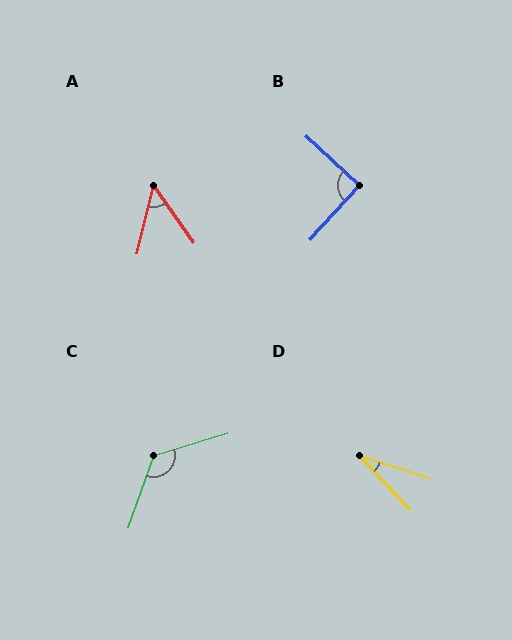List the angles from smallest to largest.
D (28°), A (49°), B (90°), C (126°).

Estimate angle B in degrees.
Approximately 90 degrees.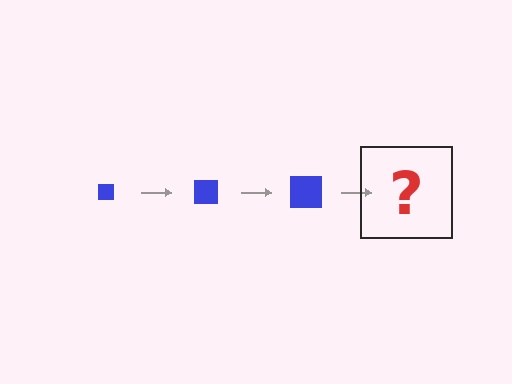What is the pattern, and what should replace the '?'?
The pattern is that the square gets progressively larger each step. The '?' should be a blue square, larger than the previous one.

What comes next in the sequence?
The next element should be a blue square, larger than the previous one.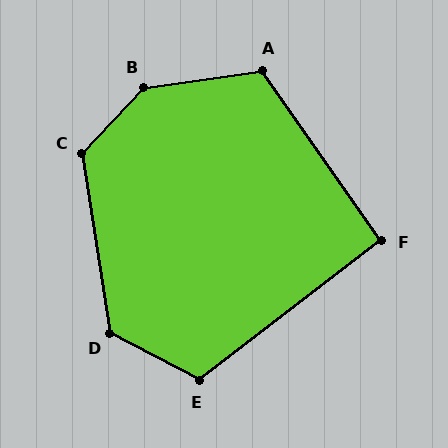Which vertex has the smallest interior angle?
F, at approximately 93 degrees.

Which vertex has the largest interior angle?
B, at approximately 141 degrees.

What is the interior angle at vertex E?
Approximately 115 degrees (obtuse).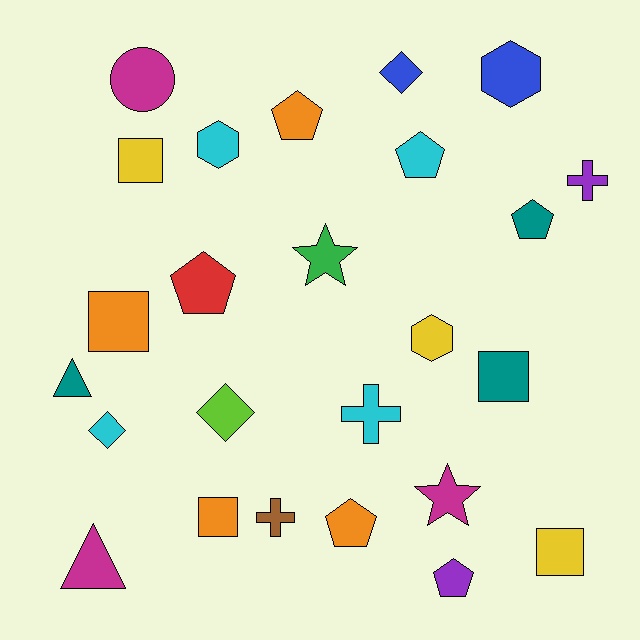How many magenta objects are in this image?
There are 3 magenta objects.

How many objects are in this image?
There are 25 objects.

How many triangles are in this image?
There are 2 triangles.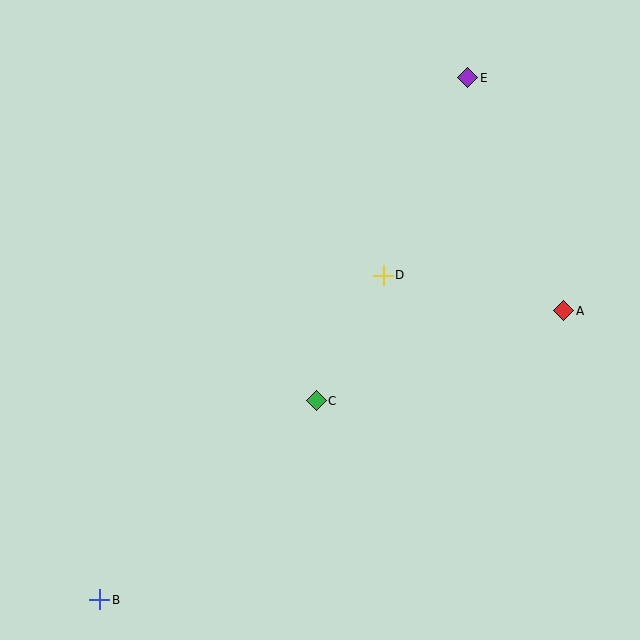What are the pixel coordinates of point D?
Point D is at (383, 275).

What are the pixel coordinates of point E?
Point E is at (468, 78).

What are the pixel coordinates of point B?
Point B is at (100, 600).